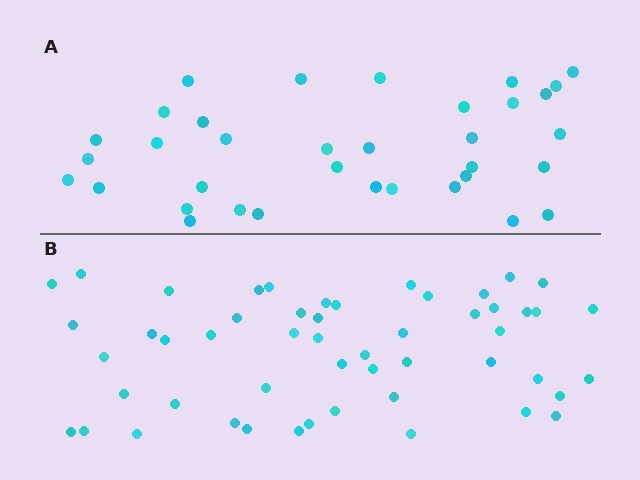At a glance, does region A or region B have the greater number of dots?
Region B (the bottom region) has more dots.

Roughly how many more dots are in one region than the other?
Region B has approximately 15 more dots than region A.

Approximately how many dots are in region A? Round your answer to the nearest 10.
About 40 dots. (The exact count is 35, which rounds to 40.)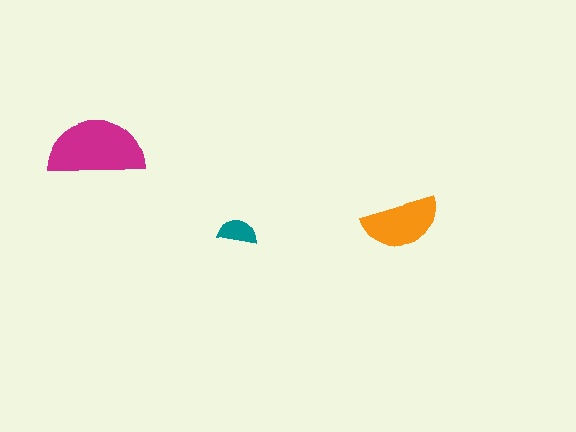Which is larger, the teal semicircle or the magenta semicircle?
The magenta one.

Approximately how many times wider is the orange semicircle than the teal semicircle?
About 2 times wider.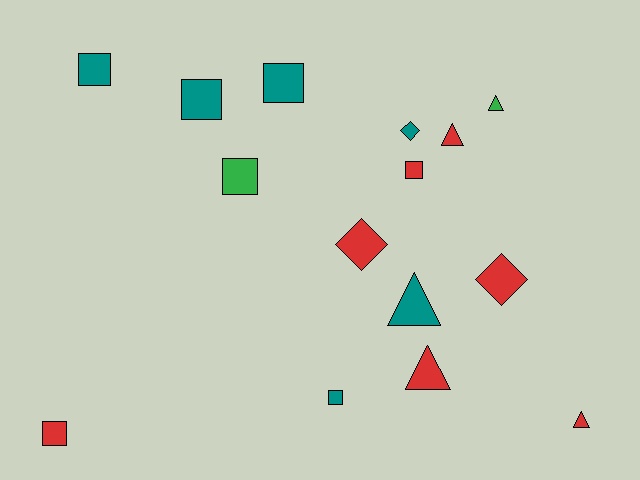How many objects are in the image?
There are 15 objects.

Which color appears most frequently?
Red, with 7 objects.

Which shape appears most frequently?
Square, with 7 objects.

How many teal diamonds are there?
There is 1 teal diamond.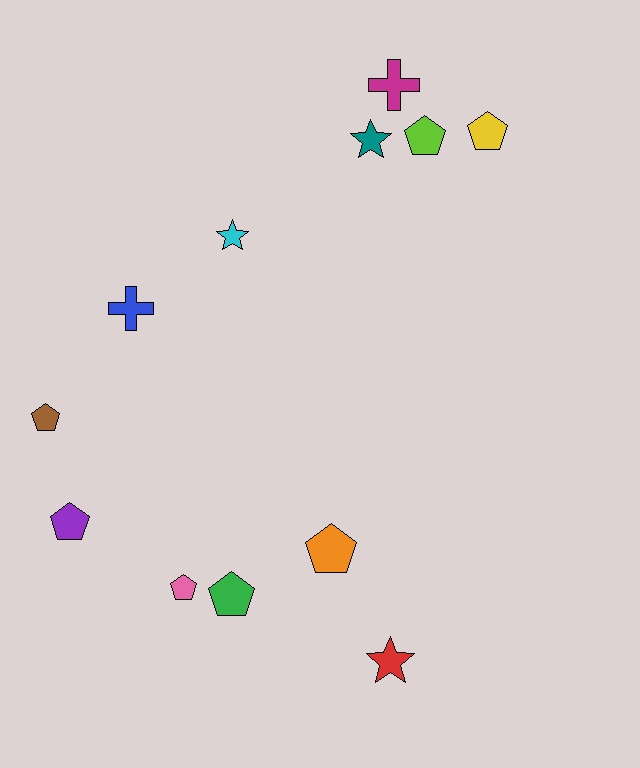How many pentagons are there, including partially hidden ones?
There are 7 pentagons.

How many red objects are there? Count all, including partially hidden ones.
There is 1 red object.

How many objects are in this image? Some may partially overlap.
There are 12 objects.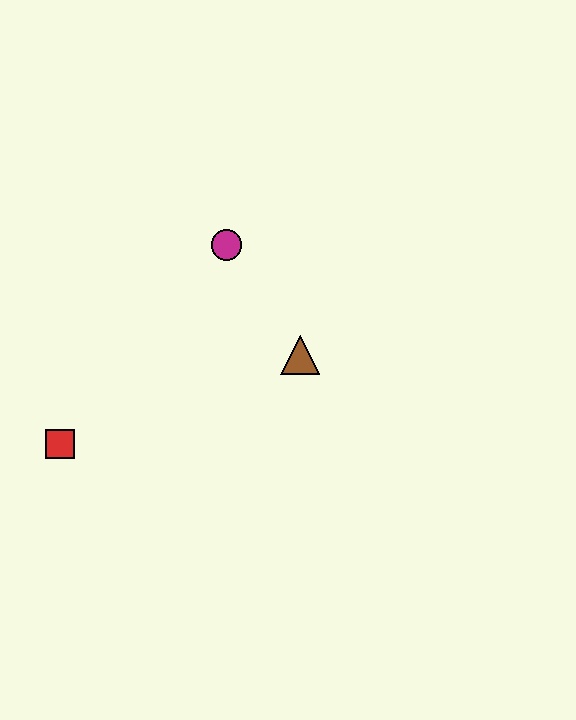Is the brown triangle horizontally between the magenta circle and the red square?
No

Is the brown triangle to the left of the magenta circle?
No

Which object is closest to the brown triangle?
The magenta circle is closest to the brown triangle.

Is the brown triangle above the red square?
Yes